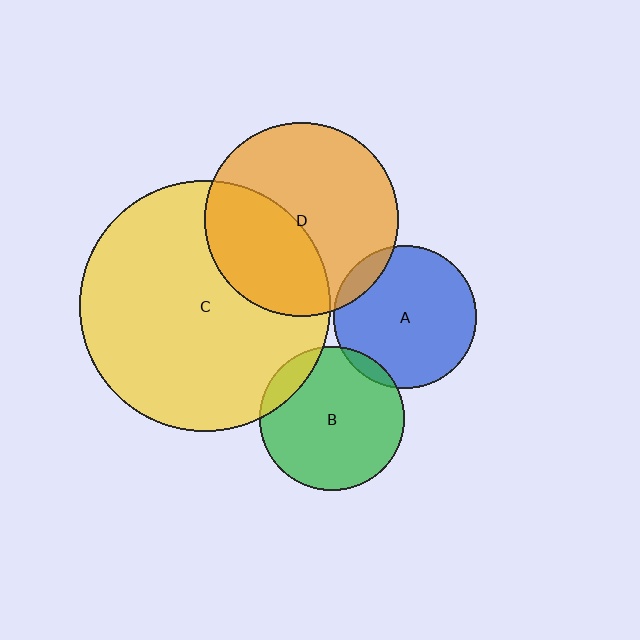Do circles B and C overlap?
Yes.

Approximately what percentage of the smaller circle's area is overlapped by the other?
Approximately 10%.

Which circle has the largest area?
Circle C (yellow).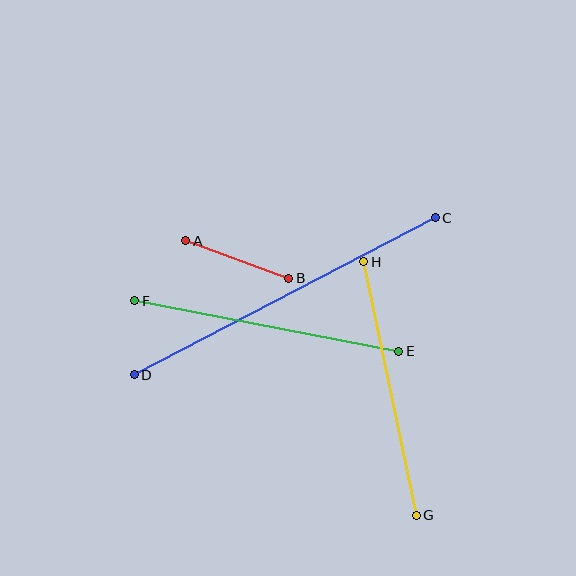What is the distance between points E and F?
The distance is approximately 269 pixels.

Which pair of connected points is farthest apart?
Points C and D are farthest apart.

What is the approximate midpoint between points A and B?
The midpoint is at approximately (237, 259) pixels.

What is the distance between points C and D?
The distance is approximately 340 pixels.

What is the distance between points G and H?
The distance is approximately 259 pixels.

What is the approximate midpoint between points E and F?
The midpoint is at approximately (267, 326) pixels.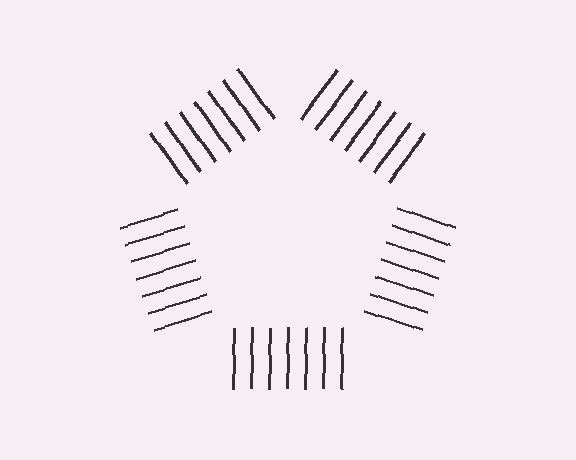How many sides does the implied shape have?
5 sides — the line-ends trace a pentagon.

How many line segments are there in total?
35 — 7 along each of the 5 edges.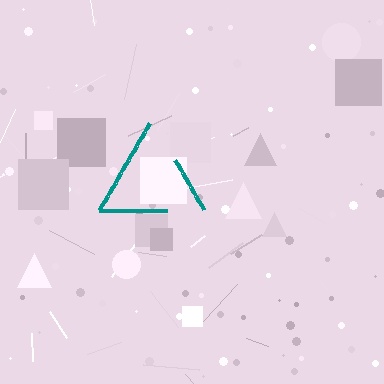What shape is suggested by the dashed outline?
The dashed outline suggests a triangle.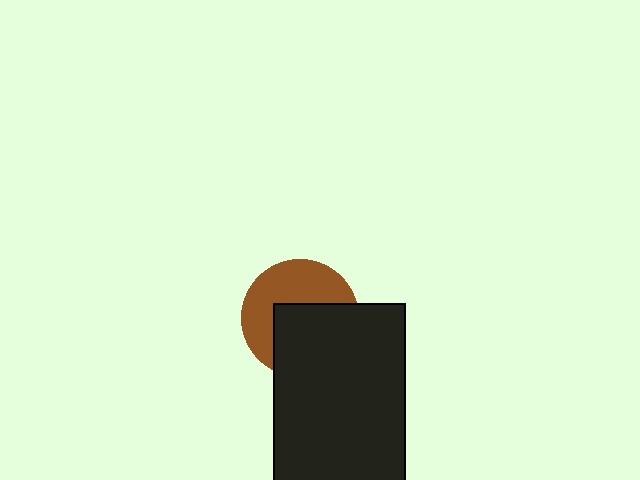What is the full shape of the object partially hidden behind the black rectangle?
The partially hidden object is a brown circle.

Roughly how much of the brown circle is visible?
About half of it is visible (roughly 50%).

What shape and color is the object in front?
The object in front is a black rectangle.